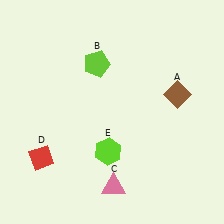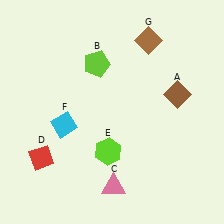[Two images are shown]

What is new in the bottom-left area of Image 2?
A cyan diamond (F) was added in the bottom-left area of Image 2.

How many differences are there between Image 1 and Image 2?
There are 2 differences between the two images.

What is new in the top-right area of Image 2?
A brown diamond (G) was added in the top-right area of Image 2.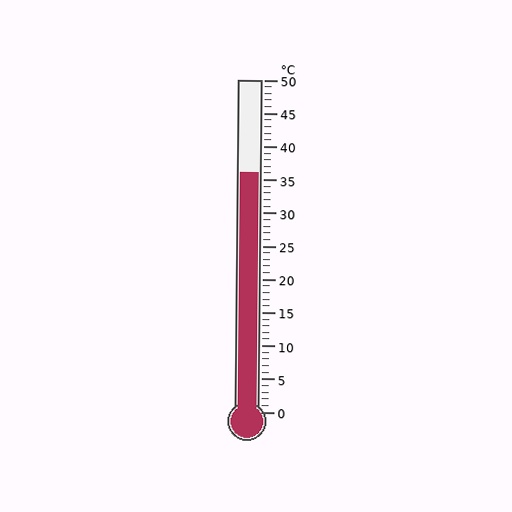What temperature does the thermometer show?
The thermometer shows approximately 36°C.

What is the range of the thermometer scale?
The thermometer scale ranges from 0°C to 50°C.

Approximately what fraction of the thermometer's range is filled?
The thermometer is filled to approximately 70% of its range.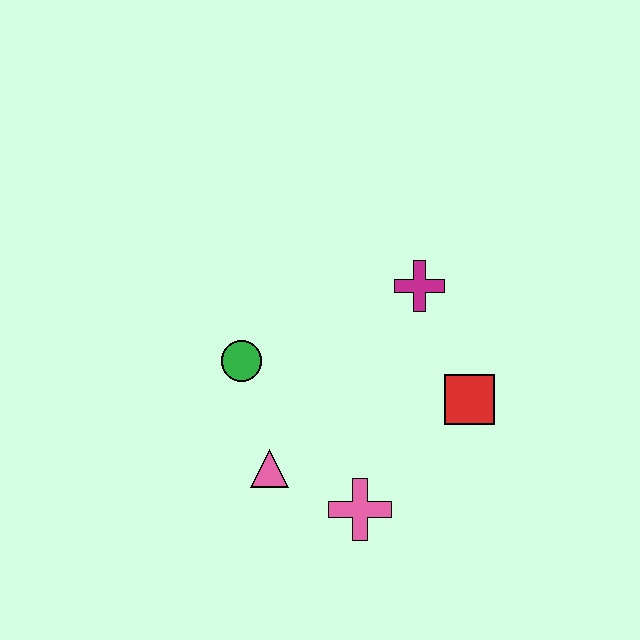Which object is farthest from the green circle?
The red square is farthest from the green circle.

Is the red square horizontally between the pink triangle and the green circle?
No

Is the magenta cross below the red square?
No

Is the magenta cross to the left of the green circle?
No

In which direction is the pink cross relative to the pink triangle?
The pink cross is to the right of the pink triangle.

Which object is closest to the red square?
The magenta cross is closest to the red square.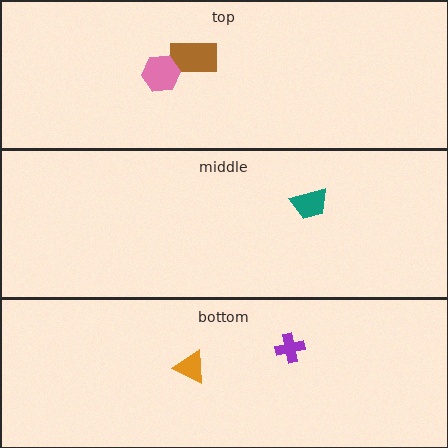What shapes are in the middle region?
The teal trapezoid.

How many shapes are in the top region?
2.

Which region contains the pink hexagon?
The top region.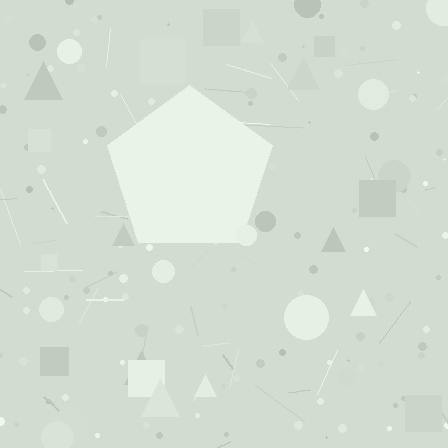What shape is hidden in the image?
A pentagon is hidden in the image.